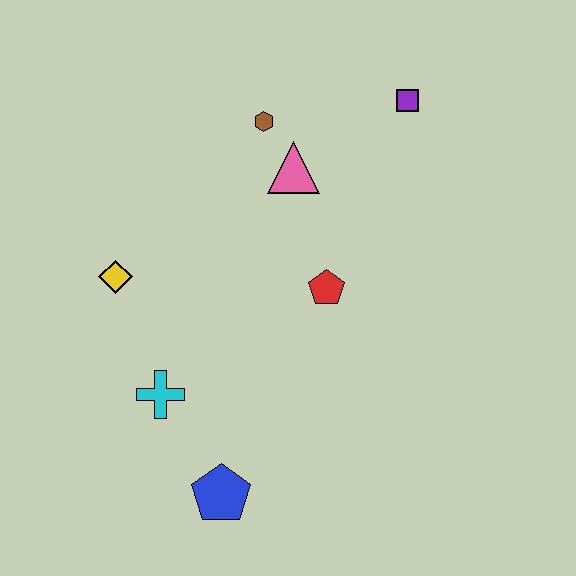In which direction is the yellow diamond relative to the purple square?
The yellow diamond is to the left of the purple square.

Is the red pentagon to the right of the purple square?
No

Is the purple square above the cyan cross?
Yes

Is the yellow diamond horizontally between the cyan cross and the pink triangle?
No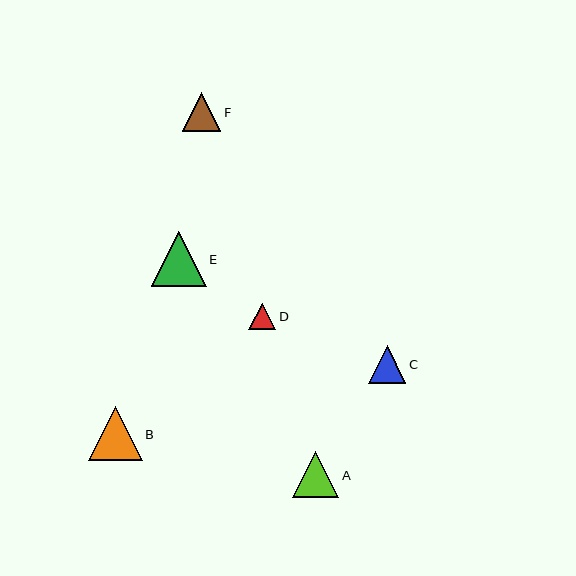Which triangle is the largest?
Triangle E is the largest with a size of approximately 55 pixels.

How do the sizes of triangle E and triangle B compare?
Triangle E and triangle B are approximately the same size.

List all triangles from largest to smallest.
From largest to smallest: E, B, A, F, C, D.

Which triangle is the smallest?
Triangle D is the smallest with a size of approximately 27 pixels.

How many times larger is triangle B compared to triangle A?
Triangle B is approximately 1.2 times the size of triangle A.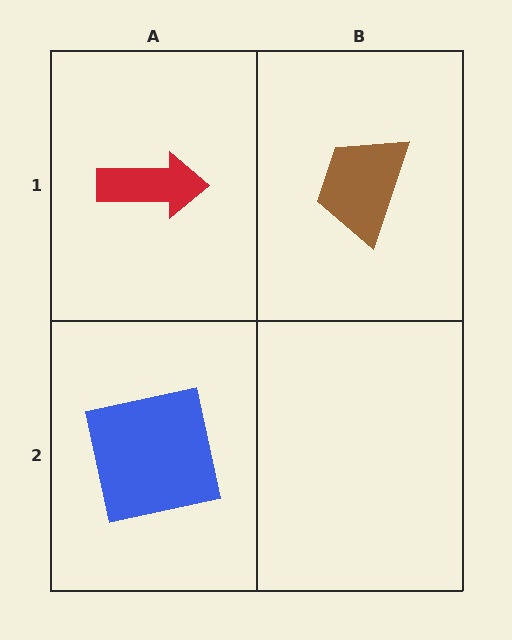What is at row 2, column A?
A blue square.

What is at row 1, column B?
A brown trapezoid.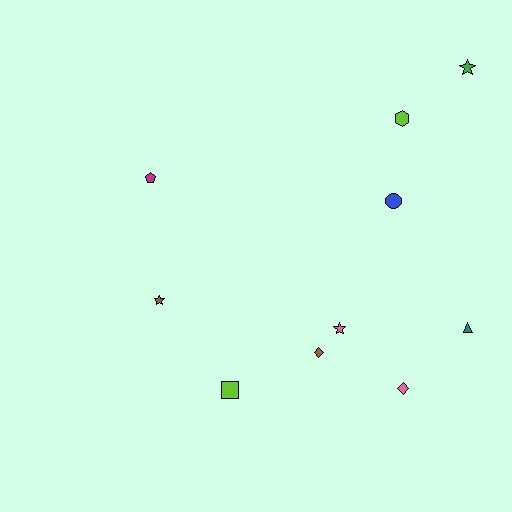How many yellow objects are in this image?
There are no yellow objects.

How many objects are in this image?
There are 10 objects.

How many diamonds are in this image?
There are 2 diamonds.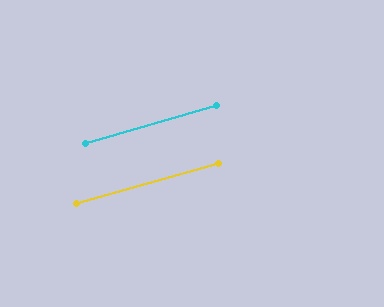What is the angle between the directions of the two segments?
Approximately 0 degrees.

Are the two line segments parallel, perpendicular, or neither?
Parallel — their directions differ by only 0.3°.